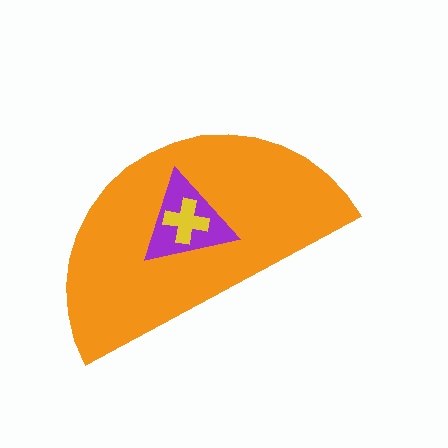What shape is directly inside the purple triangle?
The yellow cross.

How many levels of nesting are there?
3.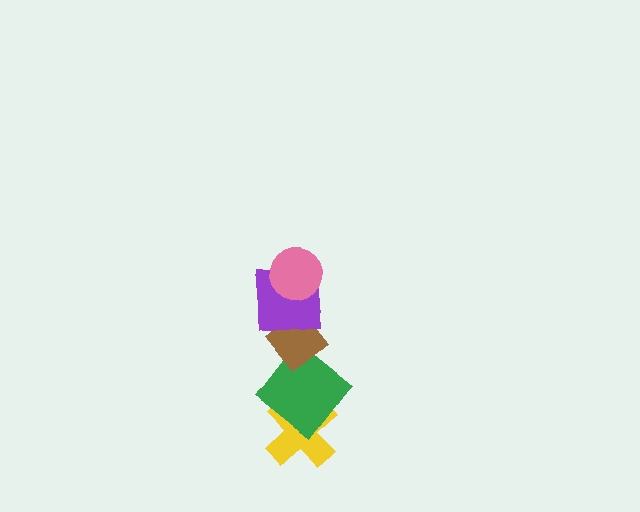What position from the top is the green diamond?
The green diamond is 4th from the top.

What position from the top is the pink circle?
The pink circle is 1st from the top.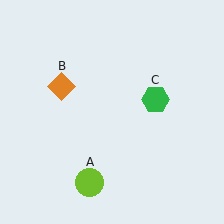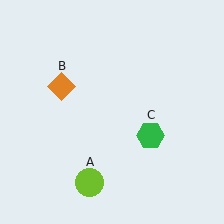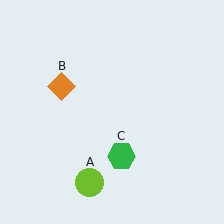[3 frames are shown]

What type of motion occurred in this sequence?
The green hexagon (object C) rotated clockwise around the center of the scene.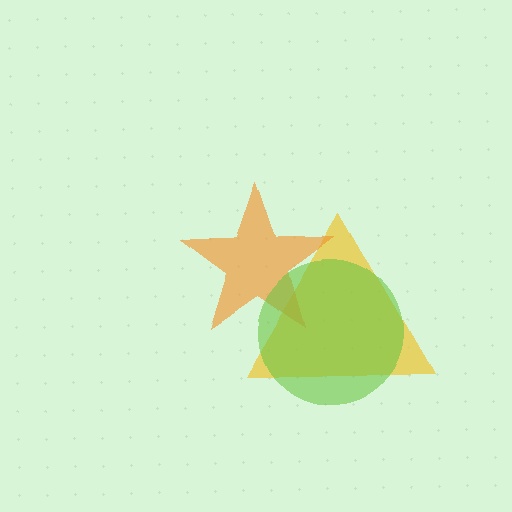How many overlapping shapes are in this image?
There are 3 overlapping shapes in the image.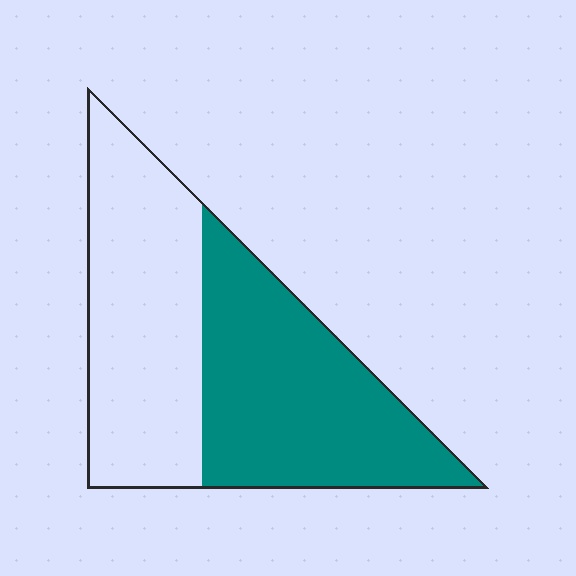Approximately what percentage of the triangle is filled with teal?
Approximately 50%.